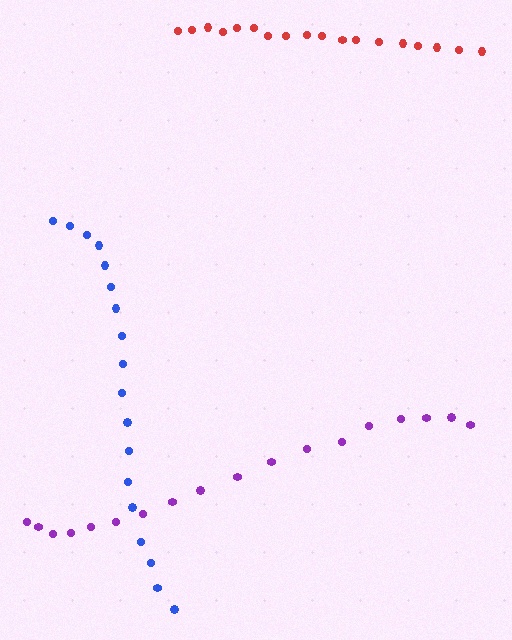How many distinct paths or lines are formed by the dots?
There are 3 distinct paths.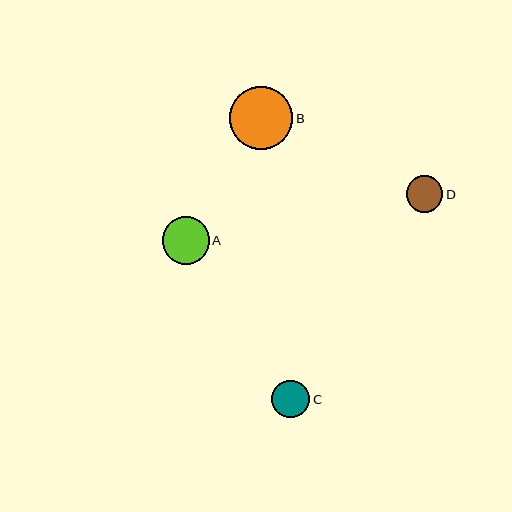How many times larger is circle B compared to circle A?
Circle B is approximately 1.3 times the size of circle A.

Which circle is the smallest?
Circle D is the smallest with a size of approximately 36 pixels.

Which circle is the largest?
Circle B is the largest with a size of approximately 63 pixels.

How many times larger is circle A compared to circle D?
Circle A is approximately 1.3 times the size of circle D.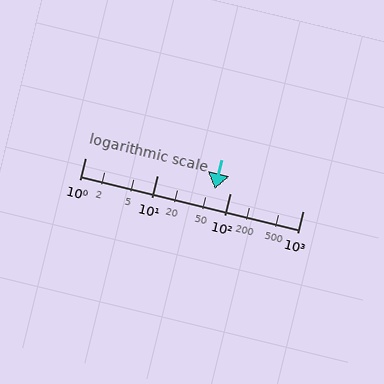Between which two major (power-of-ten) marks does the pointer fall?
The pointer is between 10 and 100.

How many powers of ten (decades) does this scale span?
The scale spans 3 decades, from 1 to 1000.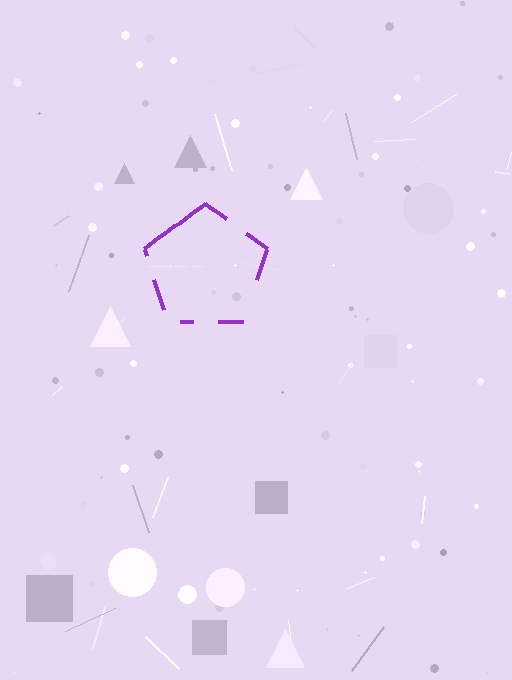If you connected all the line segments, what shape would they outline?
They would outline a pentagon.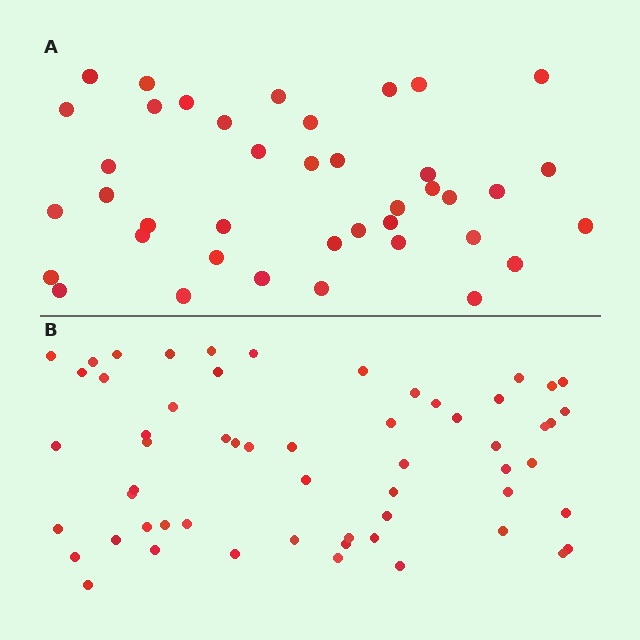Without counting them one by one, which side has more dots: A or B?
Region B (the bottom region) has more dots.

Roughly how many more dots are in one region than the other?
Region B has approximately 20 more dots than region A.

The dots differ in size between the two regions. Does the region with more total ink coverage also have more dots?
No. Region A has more total ink coverage because its dots are larger, but region B actually contains more individual dots. Total area can be misleading — the number of items is what matters here.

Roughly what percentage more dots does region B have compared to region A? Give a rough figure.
About 45% more.